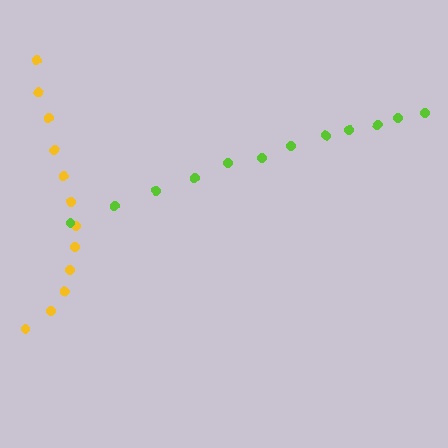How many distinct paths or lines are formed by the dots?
There are 2 distinct paths.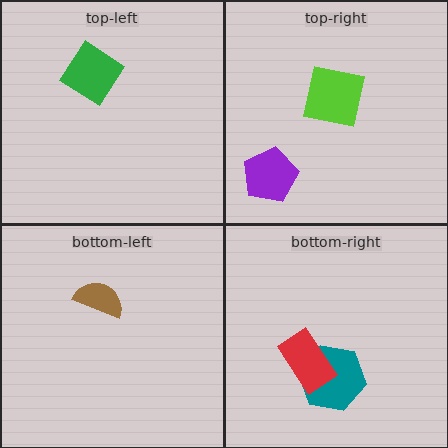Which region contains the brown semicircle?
The bottom-left region.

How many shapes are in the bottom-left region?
1.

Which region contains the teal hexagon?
The bottom-right region.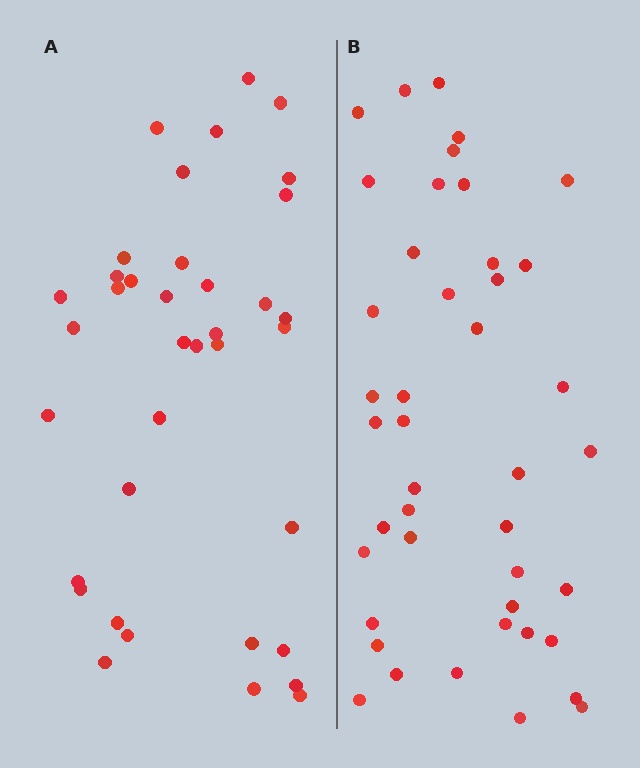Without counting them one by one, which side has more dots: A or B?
Region B (the right region) has more dots.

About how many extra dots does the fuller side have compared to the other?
Region B has about 6 more dots than region A.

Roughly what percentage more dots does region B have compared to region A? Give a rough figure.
About 15% more.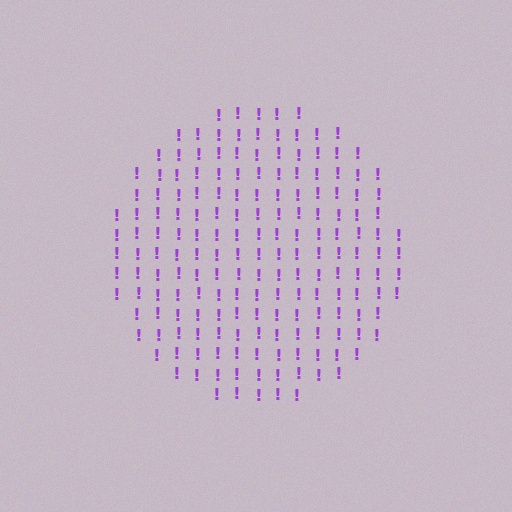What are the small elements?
The small elements are exclamation marks.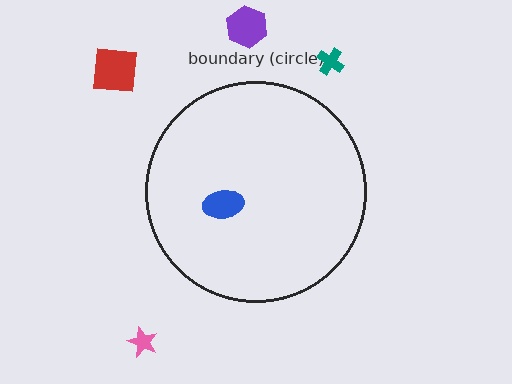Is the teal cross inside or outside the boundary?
Outside.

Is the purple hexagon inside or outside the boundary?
Outside.